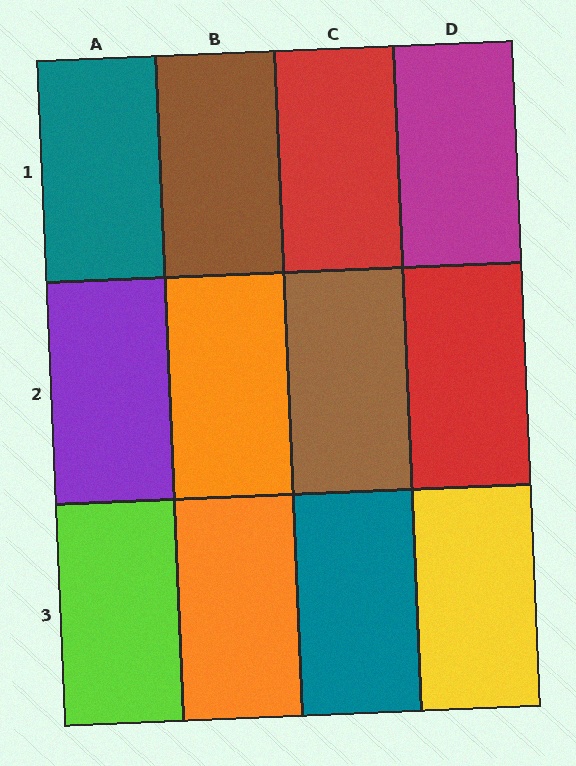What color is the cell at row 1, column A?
Teal.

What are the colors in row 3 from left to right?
Lime, orange, teal, yellow.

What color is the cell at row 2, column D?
Red.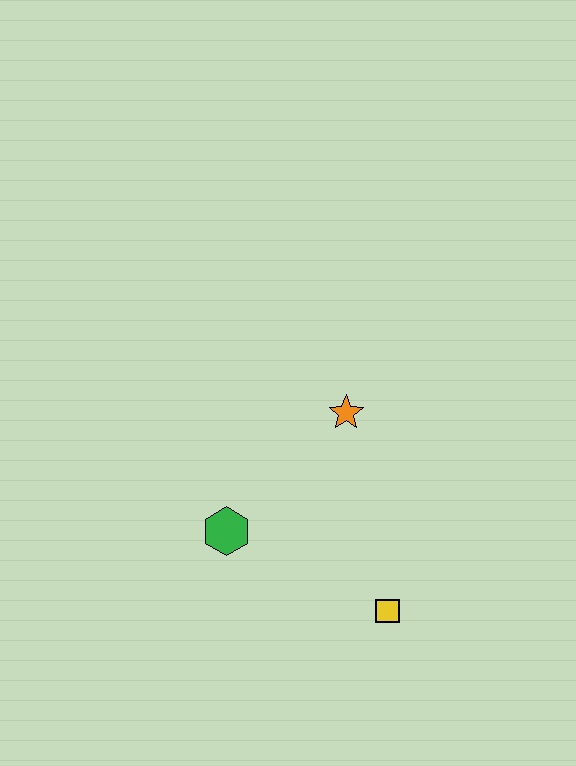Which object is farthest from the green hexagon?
The yellow square is farthest from the green hexagon.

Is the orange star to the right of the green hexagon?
Yes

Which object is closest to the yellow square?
The green hexagon is closest to the yellow square.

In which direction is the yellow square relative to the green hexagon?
The yellow square is to the right of the green hexagon.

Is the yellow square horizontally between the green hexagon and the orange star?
No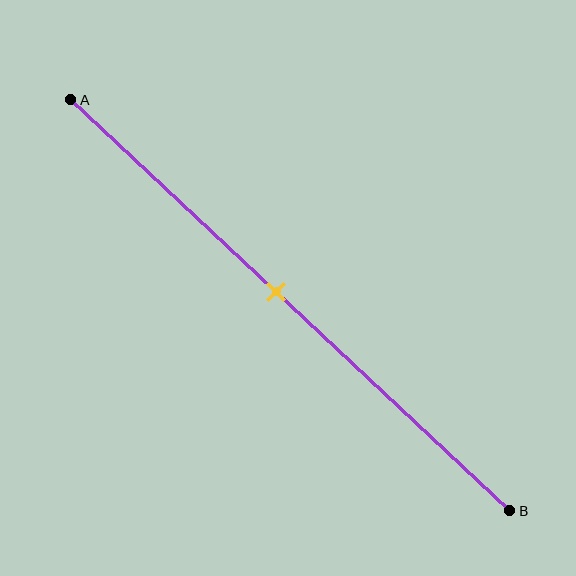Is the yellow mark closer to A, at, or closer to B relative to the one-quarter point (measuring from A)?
The yellow mark is closer to point B than the one-quarter point of segment AB.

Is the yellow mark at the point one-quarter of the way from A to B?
No, the mark is at about 45% from A, not at the 25% one-quarter point.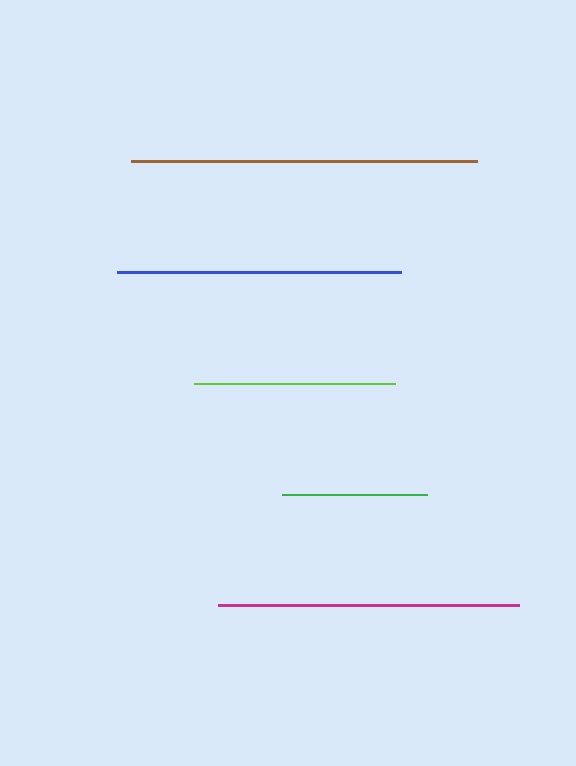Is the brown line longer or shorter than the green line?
The brown line is longer than the green line.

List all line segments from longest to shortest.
From longest to shortest: brown, magenta, blue, lime, green.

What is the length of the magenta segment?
The magenta segment is approximately 301 pixels long.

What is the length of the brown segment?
The brown segment is approximately 346 pixels long.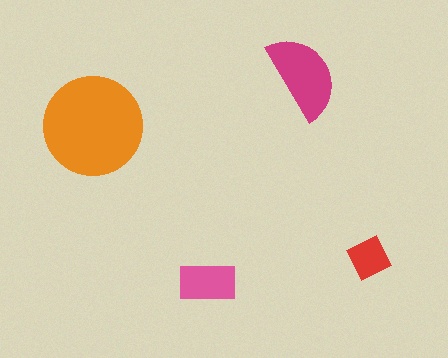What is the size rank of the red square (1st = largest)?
4th.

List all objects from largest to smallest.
The orange circle, the magenta semicircle, the pink rectangle, the red square.